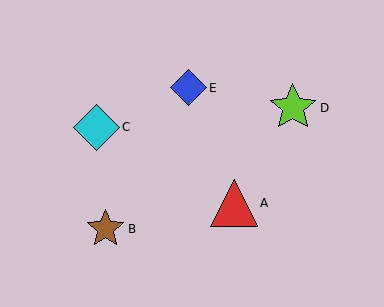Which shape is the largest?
The lime star (labeled D) is the largest.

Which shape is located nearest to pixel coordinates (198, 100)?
The blue diamond (labeled E) at (189, 88) is nearest to that location.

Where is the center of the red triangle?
The center of the red triangle is at (234, 203).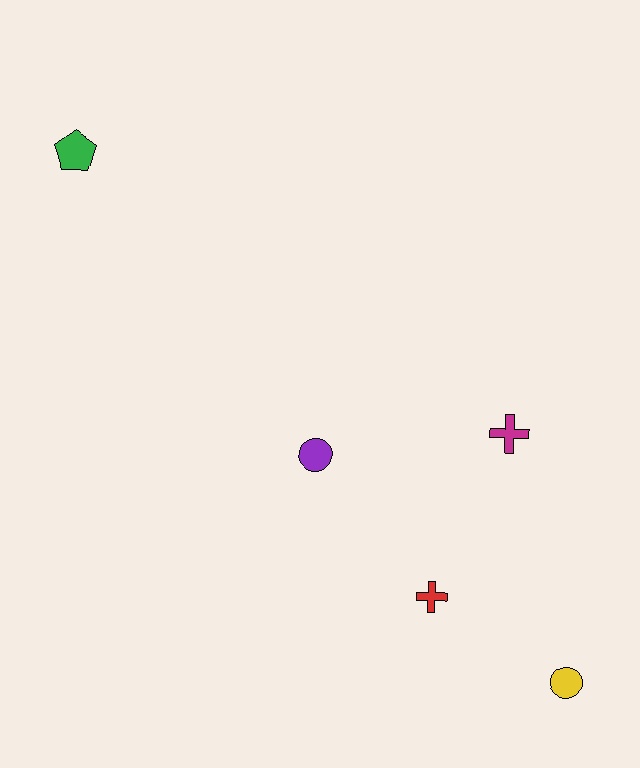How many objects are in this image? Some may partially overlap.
There are 5 objects.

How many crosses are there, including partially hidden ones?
There are 2 crosses.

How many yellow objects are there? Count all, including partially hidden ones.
There is 1 yellow object.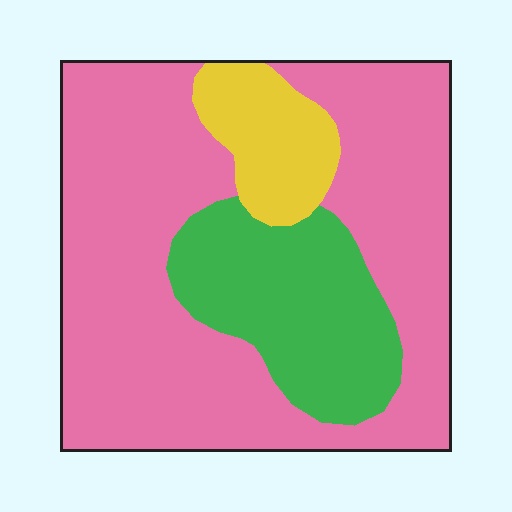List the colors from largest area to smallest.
From largest to smallest: pink, green, yellow.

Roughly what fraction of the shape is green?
Green covers about 20% of the shape.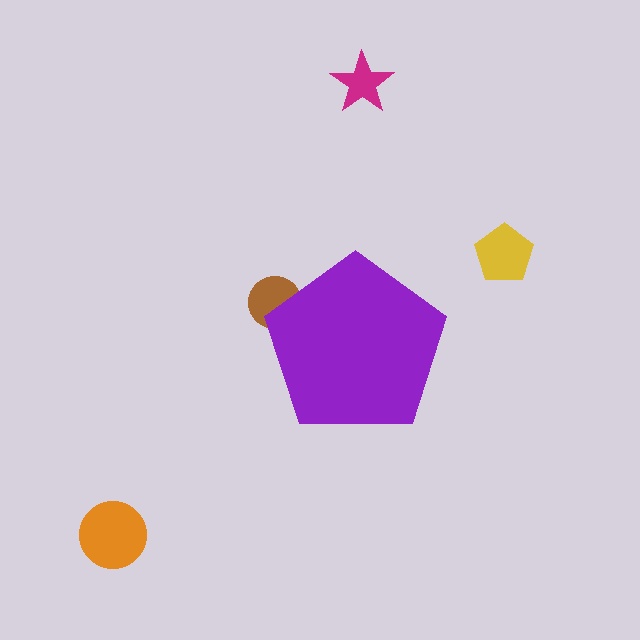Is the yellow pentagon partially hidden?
No, the yellow pentagon is fully visible.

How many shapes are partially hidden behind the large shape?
1 shape is partially hidden.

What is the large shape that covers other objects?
A purple pentagon.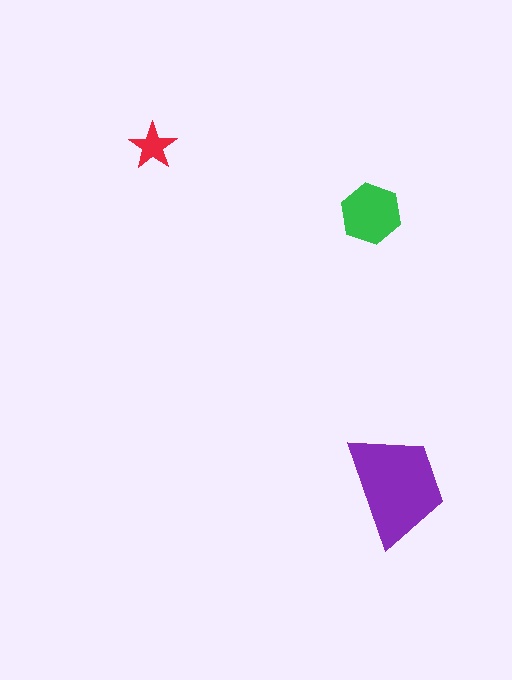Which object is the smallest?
The red star.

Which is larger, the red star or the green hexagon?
The green hexagon.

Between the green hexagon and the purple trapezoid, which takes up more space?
The purple trapezoid.